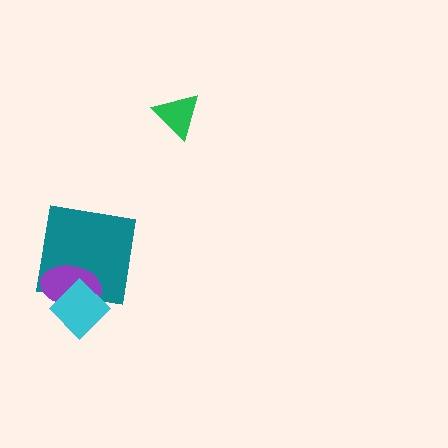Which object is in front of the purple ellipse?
The cyan diamond is in front of the purple ellipse.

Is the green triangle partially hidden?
No, no other shape covers it.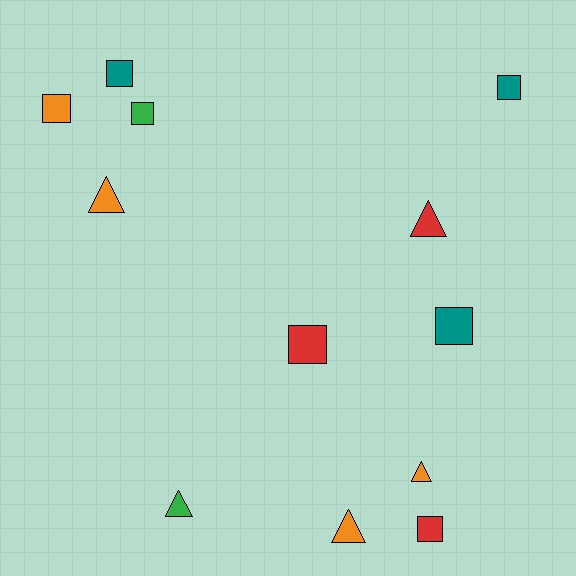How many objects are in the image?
There are 12 objects.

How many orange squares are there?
There is 1 orange square.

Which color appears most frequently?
Orange, with 4 objects.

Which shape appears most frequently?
Square, with 7 objects.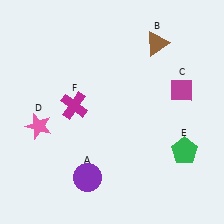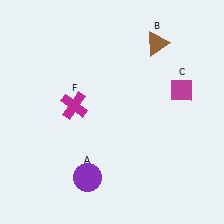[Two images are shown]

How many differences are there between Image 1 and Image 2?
There are 2 differences between the two images.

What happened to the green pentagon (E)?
The green pentagon (E) was removed in Image 2. It was in the bottom-right area of Image 1.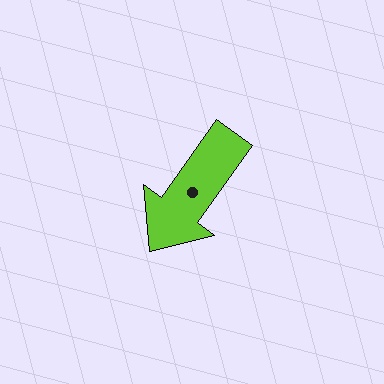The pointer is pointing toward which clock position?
Roughly 7 o'clock.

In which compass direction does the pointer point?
Southwest.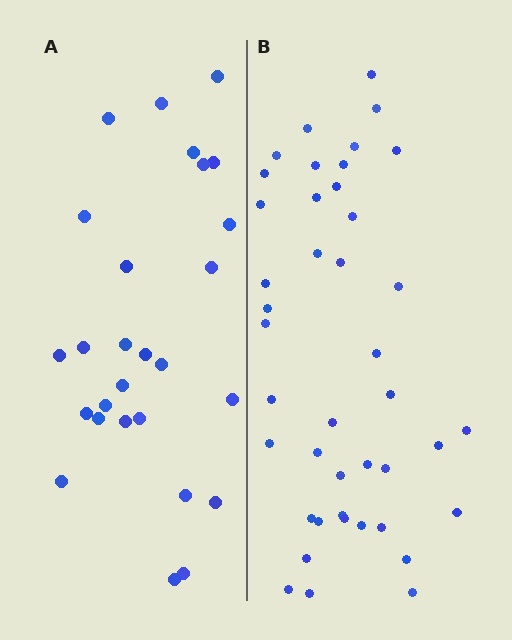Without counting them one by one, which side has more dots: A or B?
Region B (the right region) has more dots.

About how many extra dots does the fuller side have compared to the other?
Region B has approximately 15 more dots than region A.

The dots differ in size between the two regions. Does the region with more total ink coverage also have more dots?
No. Region A has more total ink coverage because its dots are larger, but region B actually contains more individual dots. Total area can be misleading — the number of items is what matters here.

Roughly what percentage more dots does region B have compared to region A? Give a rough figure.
About 55% more.